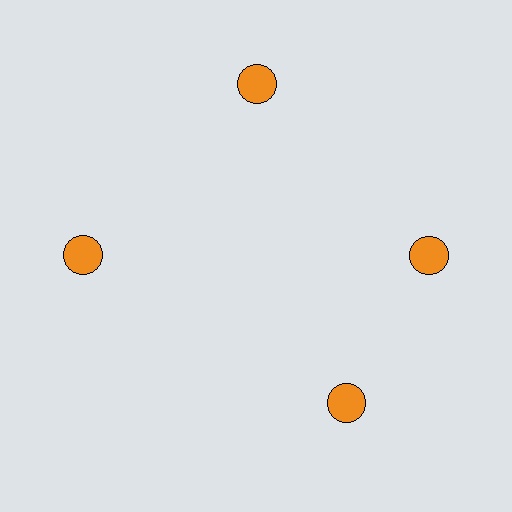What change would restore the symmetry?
The symmetry would be restored by rotating it back into even spacing with its neighbors so that all 4 circles sit at equal angles and equal distance from the center.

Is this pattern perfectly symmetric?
No. The 4 orange circles are arranged in a ring, but one element near the 6 o'clock position is rotated out of alignment along the ring, breaking the 4-fold rotational symmetry.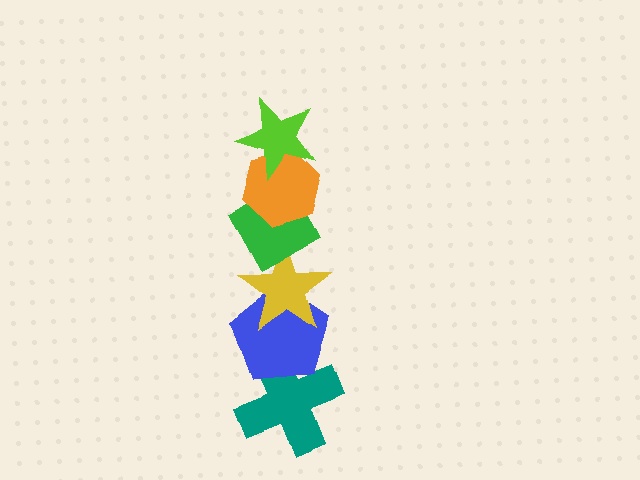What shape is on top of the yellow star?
The green diamond is on top of the yellow star.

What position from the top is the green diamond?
The green diamond is 3rd from the top.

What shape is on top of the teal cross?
The blue pentagon is on top of the teal cross.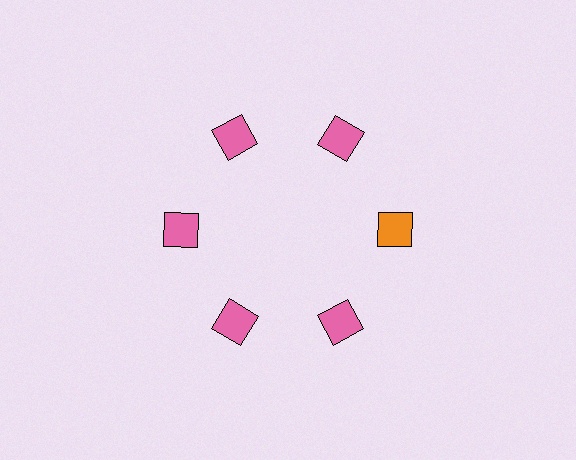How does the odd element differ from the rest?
It has a different color: orange instead of pink.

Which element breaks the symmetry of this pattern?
The orange square at roughly the 3 o'clock position breaks the symmetry. All other shapes are pink squares.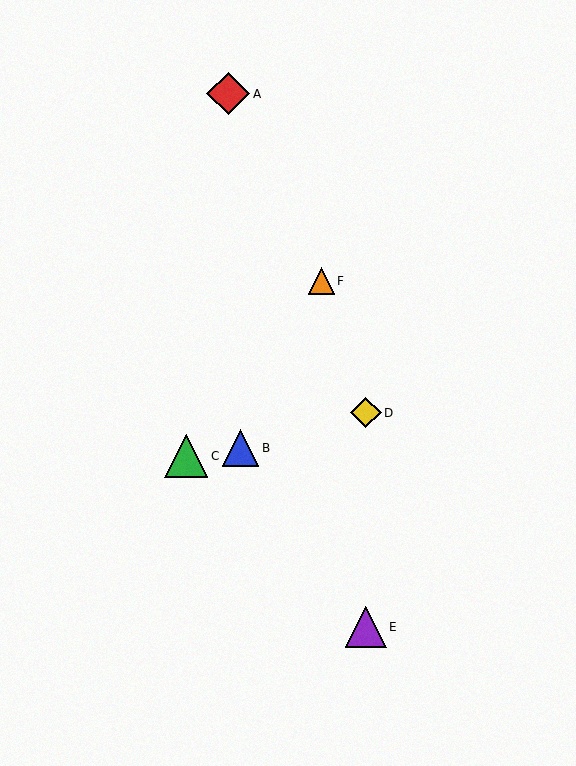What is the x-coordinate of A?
Object A is at x≈228.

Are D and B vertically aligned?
No, D is at x≈366 and B is at x≈241.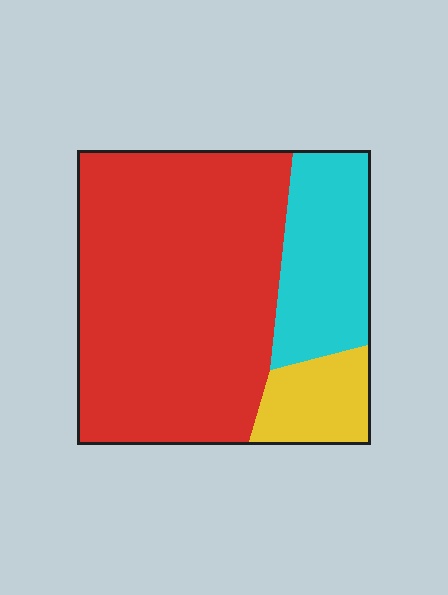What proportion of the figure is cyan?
Cyan covers 21% of the figure.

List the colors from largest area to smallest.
From largest to smallest: red, cyan, yellow.